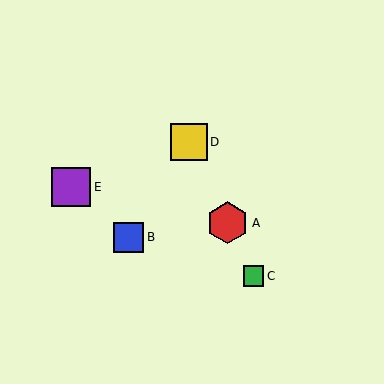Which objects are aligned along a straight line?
Objects A, C, D are aligned along a straight line.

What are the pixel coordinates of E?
Object E is at (71, 187).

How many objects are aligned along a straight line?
3 objects (A, C, D) are aligned along a straight line.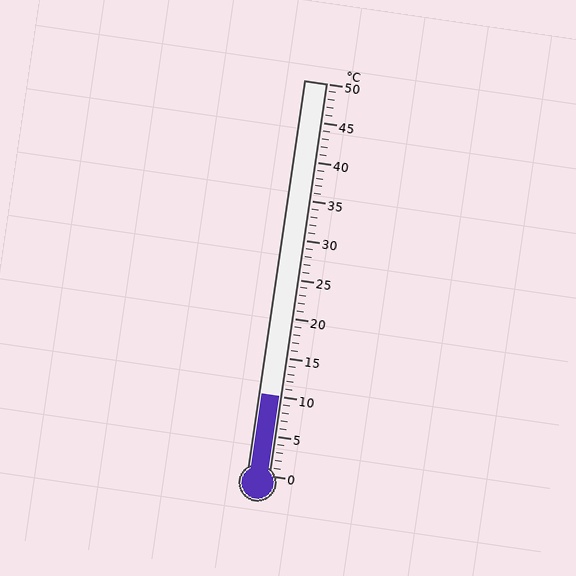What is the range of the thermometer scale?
The thermometer scale ranges from 0°C to 50°C.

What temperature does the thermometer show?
The thermometer shows approximately 10°C.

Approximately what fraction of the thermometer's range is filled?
The thermometer is filled to approximately 20% of its range.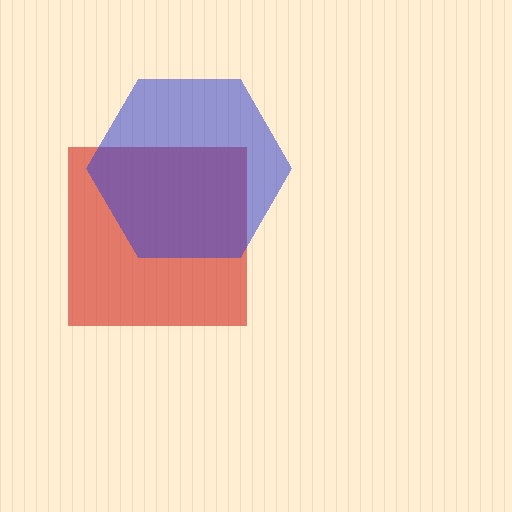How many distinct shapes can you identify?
There are 2 distinct shapes: a red square, a blue hexagon.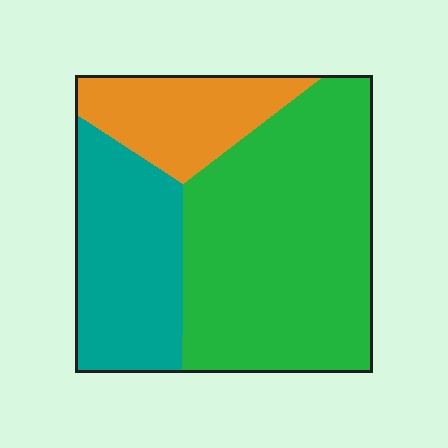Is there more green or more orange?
Green.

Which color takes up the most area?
Green, at roughly 55%.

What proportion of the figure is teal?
Teal takes up about one quarter (1/4) of the figure.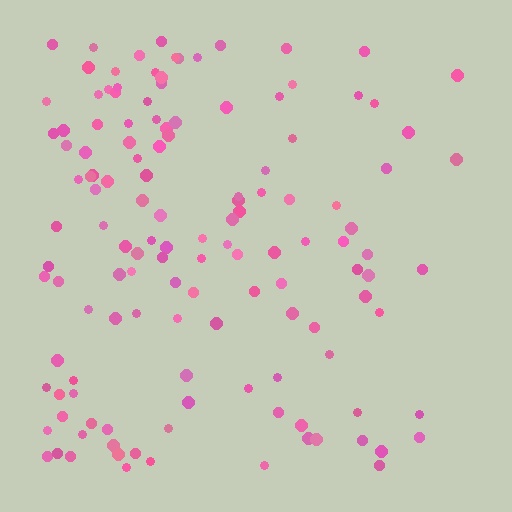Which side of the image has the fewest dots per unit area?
The right.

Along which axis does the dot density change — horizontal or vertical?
Horizontal.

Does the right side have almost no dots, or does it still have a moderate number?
Still a moderate number, just noticeably fewer than the left.